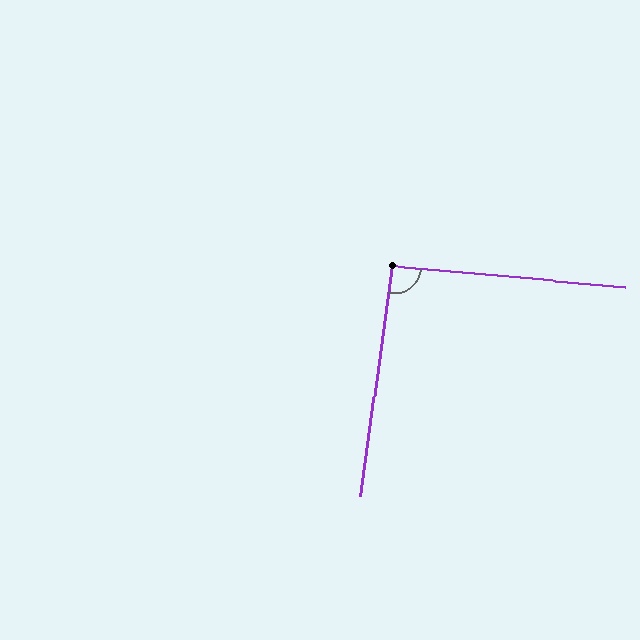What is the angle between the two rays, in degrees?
Approximately 93 degrees.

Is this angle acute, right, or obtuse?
It is approximately a right angle.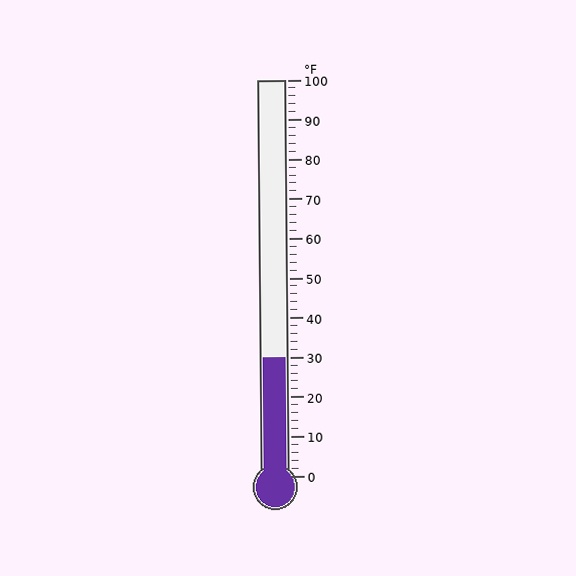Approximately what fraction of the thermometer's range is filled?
The thermometer is filled to approximately 30% of its range.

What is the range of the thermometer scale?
The thermometer scale ranges from 0°F to 100°F.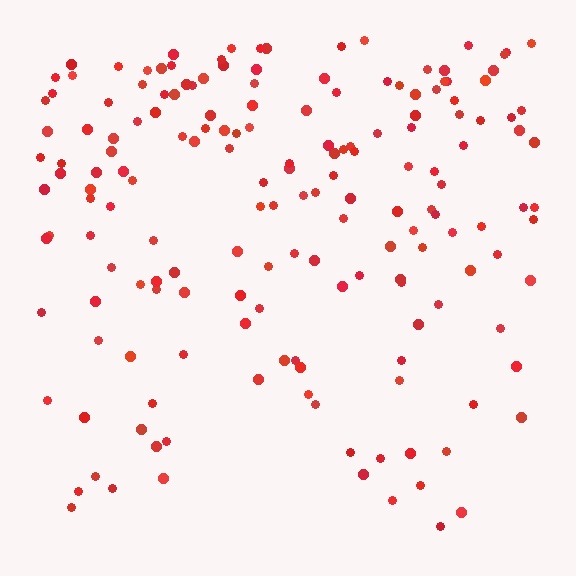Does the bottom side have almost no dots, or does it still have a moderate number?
Still a moderate number, just noticeably fewer than the top.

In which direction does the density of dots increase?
From bottom to top, with the top side densest.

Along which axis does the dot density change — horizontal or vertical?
Vertical.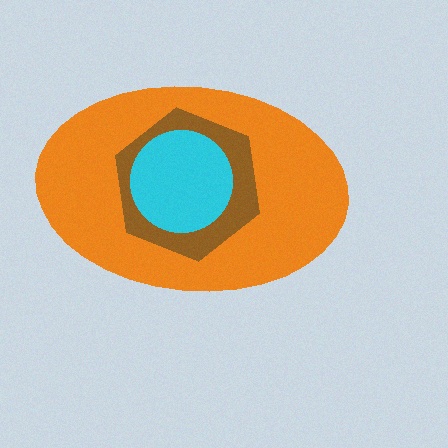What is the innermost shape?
The cyan circle.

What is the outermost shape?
The orange ellipse.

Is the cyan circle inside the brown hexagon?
Yes.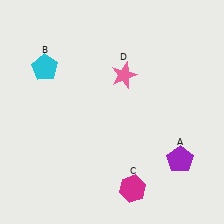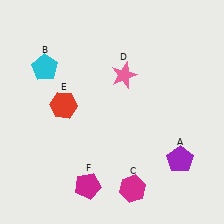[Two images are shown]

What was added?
A red hexagon (E), a magenta pentagon (F) were added in Image 2.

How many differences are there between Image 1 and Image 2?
There are 2 differences between the two images.